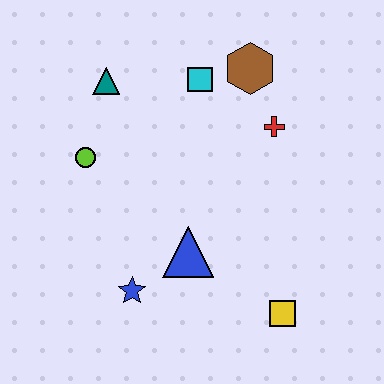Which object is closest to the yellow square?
The blue triangle is closest to the yellow square.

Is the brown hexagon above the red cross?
Yes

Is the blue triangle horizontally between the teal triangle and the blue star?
No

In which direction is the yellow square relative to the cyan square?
The yellow square is below the cyan square.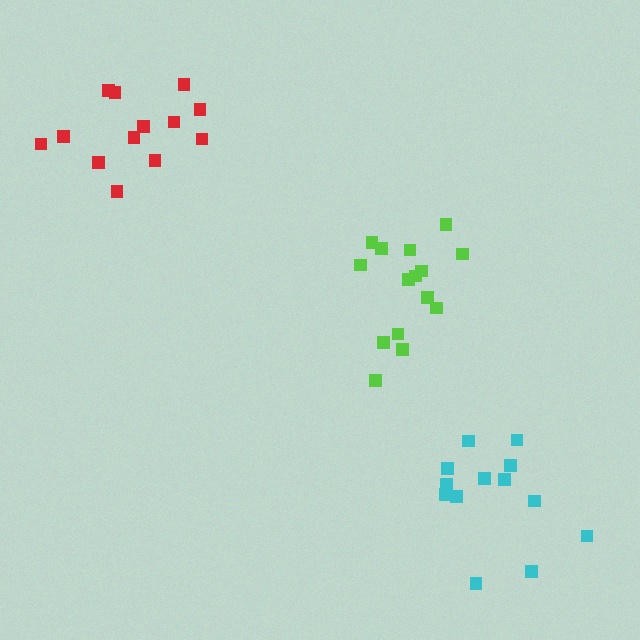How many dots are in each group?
Group 1: 15 dots, Group 2: 13 dots, Group 3: 13 dots (41 total).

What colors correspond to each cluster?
The clusters are colored: lime, cyan, red.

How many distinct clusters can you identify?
There are 3 distinct clusters.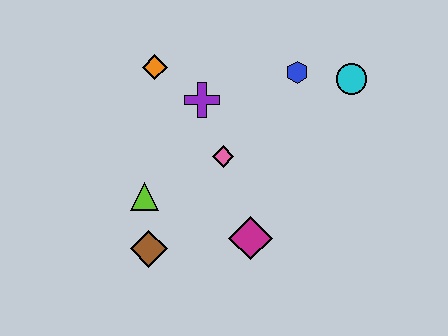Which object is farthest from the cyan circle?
The brown diamond is farthest from the cyan circle.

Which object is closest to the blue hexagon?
The cyan circle is closest to the blue hexagon.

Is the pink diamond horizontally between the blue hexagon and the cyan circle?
No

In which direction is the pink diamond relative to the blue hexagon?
The pink diamond is below the blue hexagon.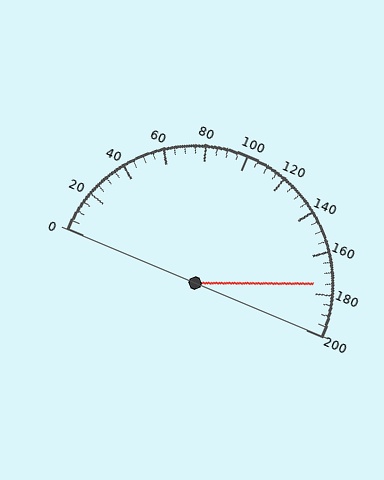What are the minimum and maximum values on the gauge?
The gauge ranges from 0 to 200.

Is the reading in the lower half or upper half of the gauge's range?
The reading is in the upper half of the range (0 to 200).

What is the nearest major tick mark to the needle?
The nearest major tick mark is 180.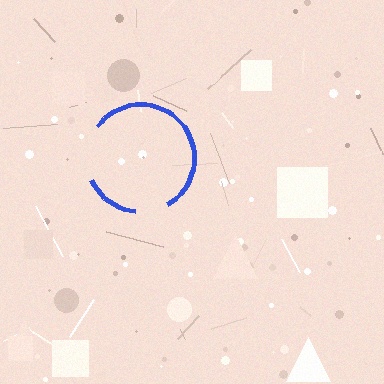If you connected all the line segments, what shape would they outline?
They would outline a circle.